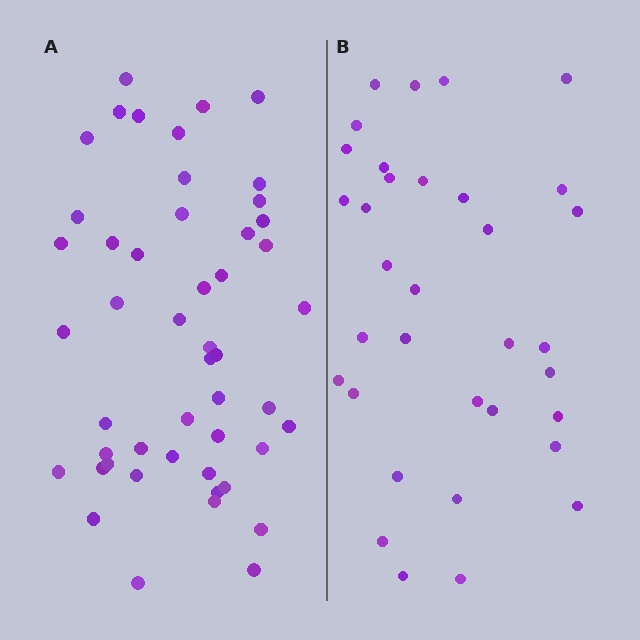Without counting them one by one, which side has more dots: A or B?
Region A (the left region) has more dots.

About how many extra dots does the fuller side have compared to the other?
Region A has approximately 15 more dots than region B.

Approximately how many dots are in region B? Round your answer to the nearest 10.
About 30 dots. (The exact count is 34, which rounds to 30.)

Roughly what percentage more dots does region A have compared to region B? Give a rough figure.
About 45% more.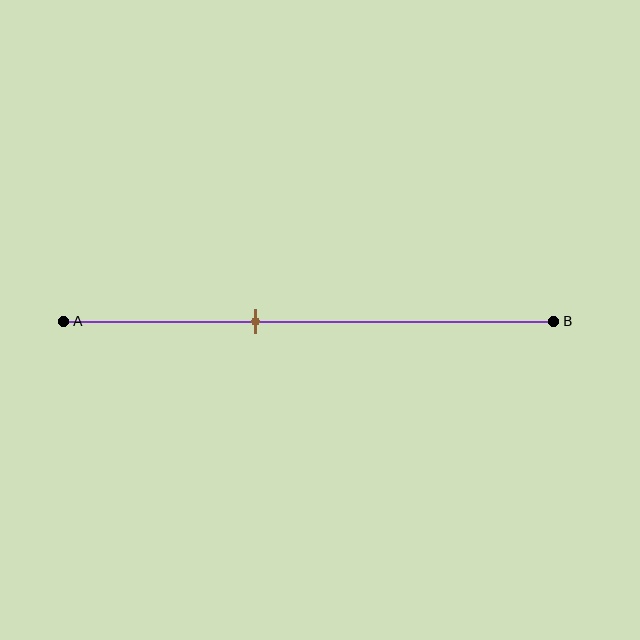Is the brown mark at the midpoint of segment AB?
No, the mark is at about 40% from A, not at the 50% midpoint.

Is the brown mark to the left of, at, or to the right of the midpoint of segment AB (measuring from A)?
The brown mark is to the left of the midpoint of segment AB.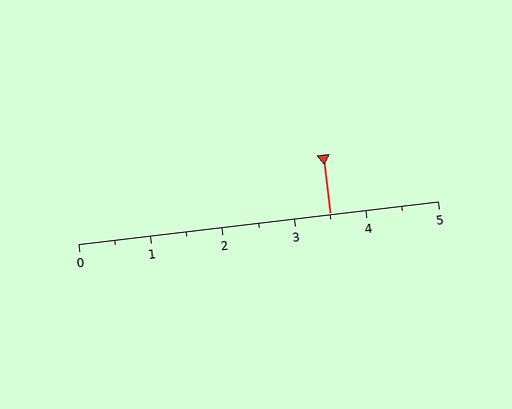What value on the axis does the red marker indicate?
The marker indicates approximately 3.5.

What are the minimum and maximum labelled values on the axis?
The axis runs from 0 to 5.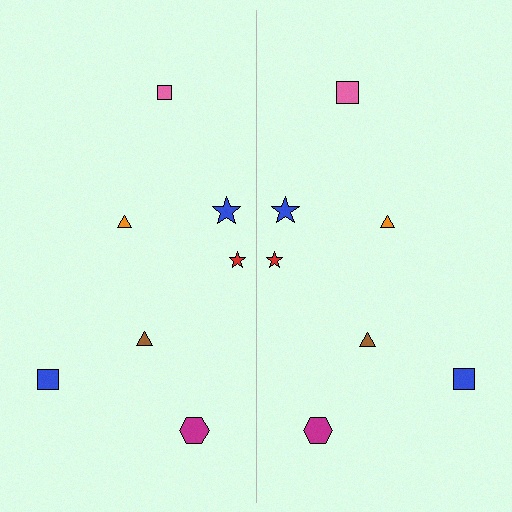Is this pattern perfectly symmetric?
No, the pattern is not perfectly symmetric. The pink square on the right side has a different size than its mirror counterpart.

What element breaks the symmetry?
The pink square on the right side has a different size than its mirror counterpart.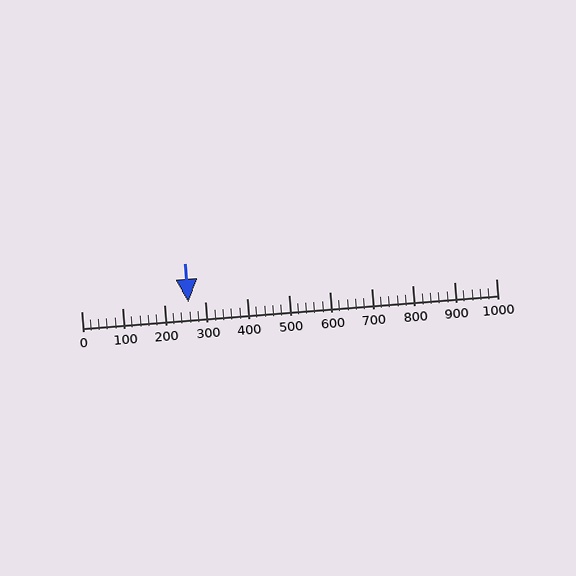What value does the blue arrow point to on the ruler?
The blue arrow points to approximately 258.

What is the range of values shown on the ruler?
The ruler shows values from 0 to 1000.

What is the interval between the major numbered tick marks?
The major tick marks are spaced 100 units apart.